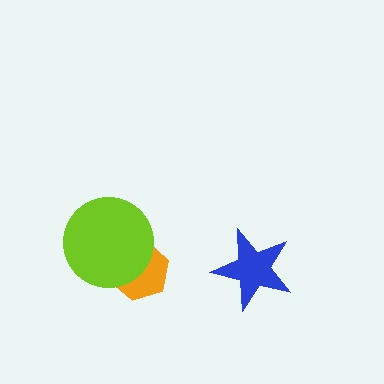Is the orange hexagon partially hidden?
Yes, it is partially covered by another shape.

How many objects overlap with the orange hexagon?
1 object overlaps with the orange hexagon.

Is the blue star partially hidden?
No, no other shape covers it.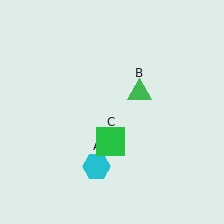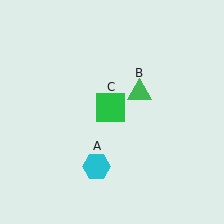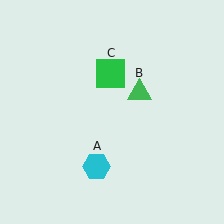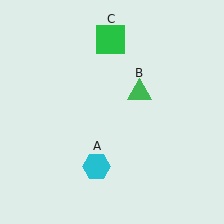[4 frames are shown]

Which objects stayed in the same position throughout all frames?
Cyan hexagon (object A) and green triangle (object B) remained stationary.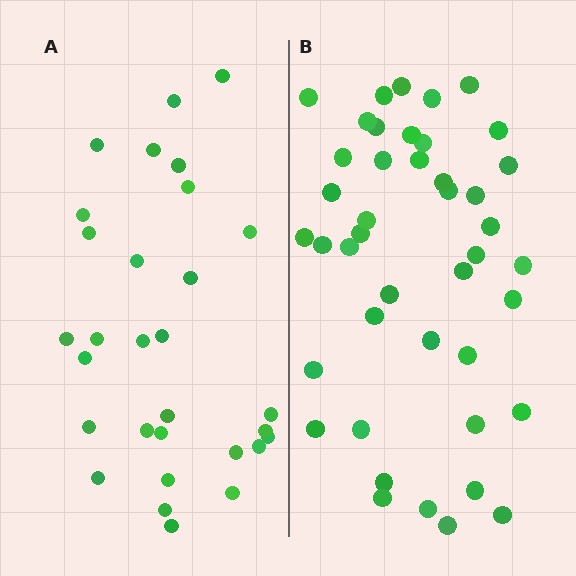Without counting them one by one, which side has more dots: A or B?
Region B (the right region) has more dots.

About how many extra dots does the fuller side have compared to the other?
Region B has approximately 15 more dots than region A.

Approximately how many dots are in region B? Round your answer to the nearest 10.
About 40 dots. (The exact count is 43, which rounds to 40.)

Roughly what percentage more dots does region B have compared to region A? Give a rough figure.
About 45% more.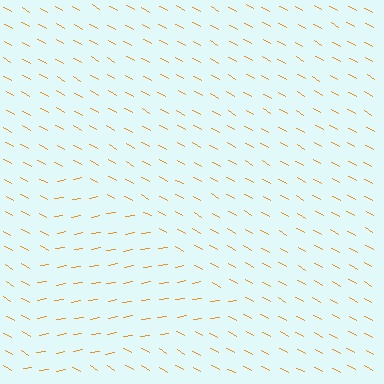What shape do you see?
I see a triangle.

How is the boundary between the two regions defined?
The boundary is defined purely by a change in line orientation (approximately 38 degrees difference). All lines are the same color and thickness.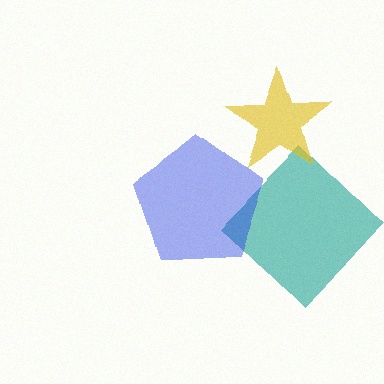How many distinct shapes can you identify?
There are 3 distinct shapes: a teal diamond, a yellow star, a blue pentagon.